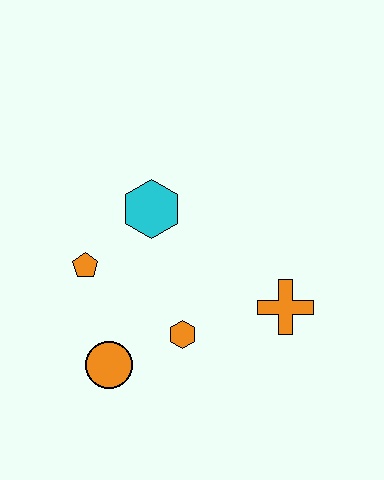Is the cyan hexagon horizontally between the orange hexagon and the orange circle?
Yes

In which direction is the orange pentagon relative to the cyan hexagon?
The orange pentagon is to the left of the cyan hexagon.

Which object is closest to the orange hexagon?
The orange circle is closest to the orange hexagon.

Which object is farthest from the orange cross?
The orange pentagon is farthest from the orange cross.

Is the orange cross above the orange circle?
Yes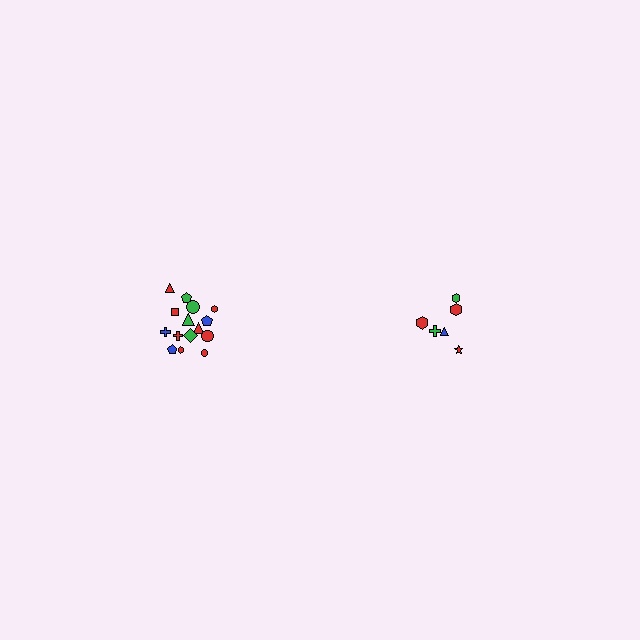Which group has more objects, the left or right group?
The left group.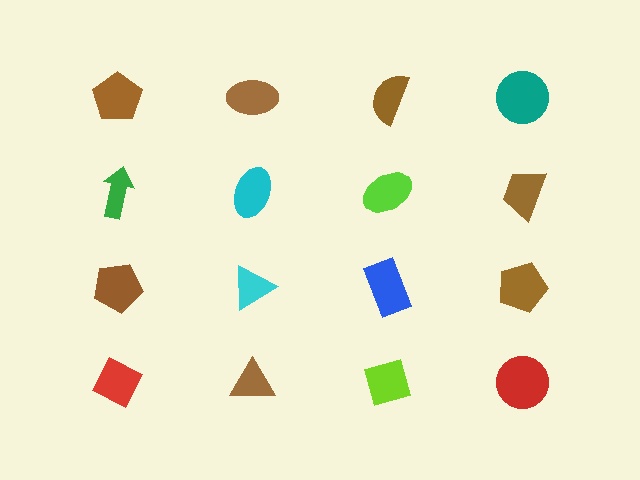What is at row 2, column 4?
A brown trapezoid.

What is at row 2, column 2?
A cyan ellipse.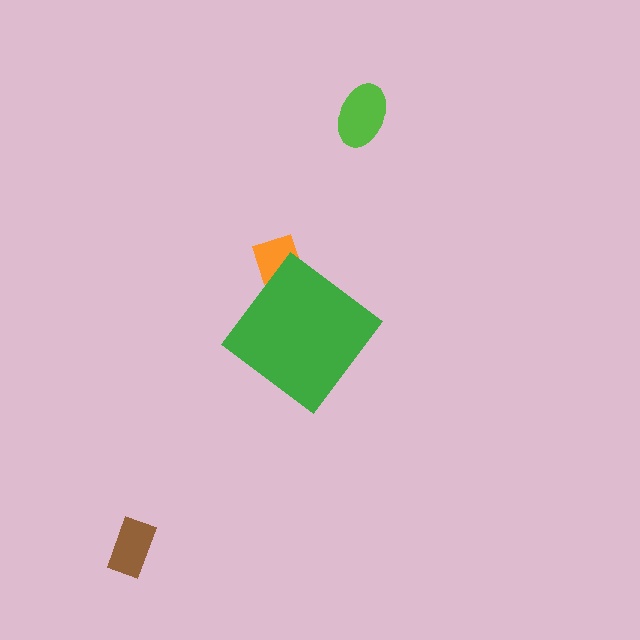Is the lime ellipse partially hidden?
No, the lime ellipse is fully visible.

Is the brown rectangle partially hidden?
No, the brown rectangle is fully visible.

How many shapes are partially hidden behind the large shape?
1 shape is partially hidden.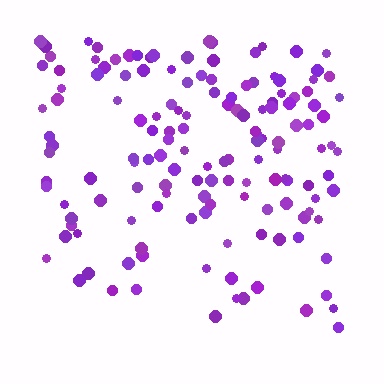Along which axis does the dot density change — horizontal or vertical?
Vertical.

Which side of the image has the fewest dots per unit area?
The bottom.